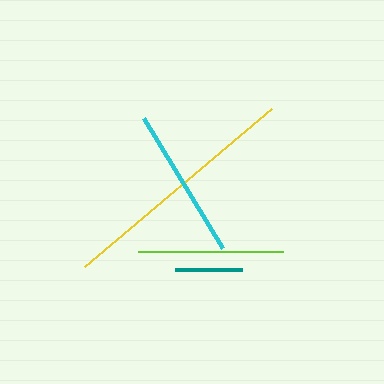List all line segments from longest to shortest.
From longest to shortest: yellow, cyan, lime, teal.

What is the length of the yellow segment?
The yellow segment is approximately 245 pixels long.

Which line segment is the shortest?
The teal line is the shortest at approximately 67 pixels.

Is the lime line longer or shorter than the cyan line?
The cyan line is longer than the lime line.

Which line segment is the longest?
The yellow line is the longest at approximately 245 pixels.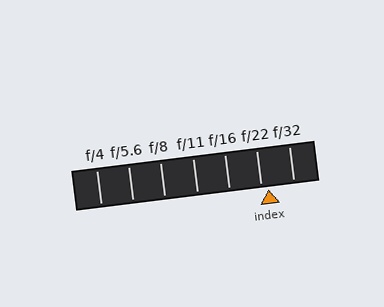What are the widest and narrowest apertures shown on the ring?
The widest aperture shown is f/4 and the narrowest is f/32.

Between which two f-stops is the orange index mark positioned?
The index mark is between f/22 and f/32.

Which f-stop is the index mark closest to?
The index mark is closest to f/22.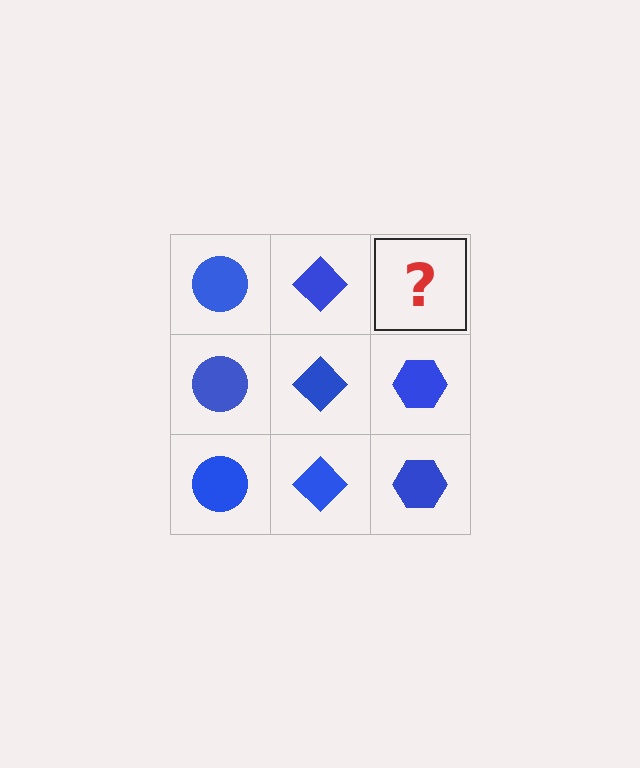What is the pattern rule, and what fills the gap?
The rule is that each column has a consistent shape. The gap should be filled with a blue hexagon.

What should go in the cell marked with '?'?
The missing cell should contain a blue hexagon.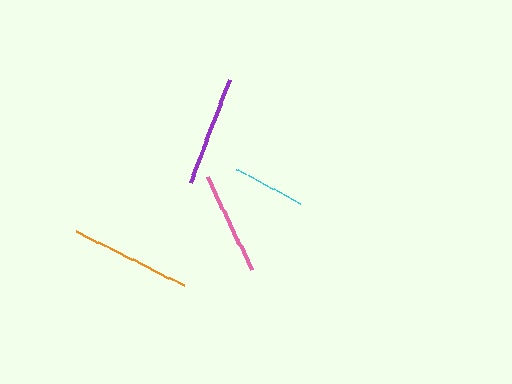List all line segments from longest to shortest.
From longest to shortest: orange, purple, pink, cyan.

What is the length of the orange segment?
The orange segment is approximately 120 pixels long.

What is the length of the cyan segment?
The cyan segment is approximately 72 pixels long.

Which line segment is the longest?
The orange line is the longest at approximately 120 pixels.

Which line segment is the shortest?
The cyan line is the shortest at approximately 72 pixels.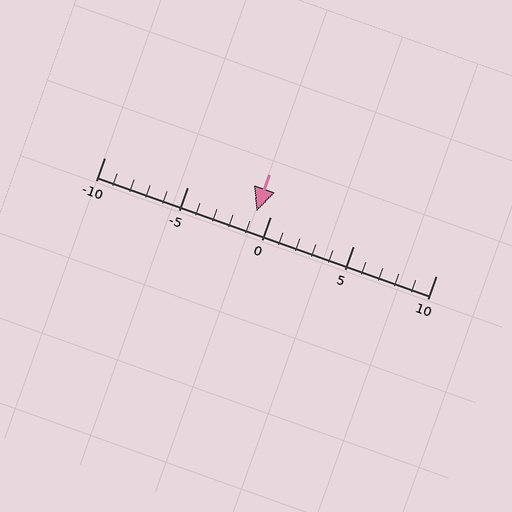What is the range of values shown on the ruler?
The ruler shows values from -10 to 10.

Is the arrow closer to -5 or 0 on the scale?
The arrow is closer to 0.